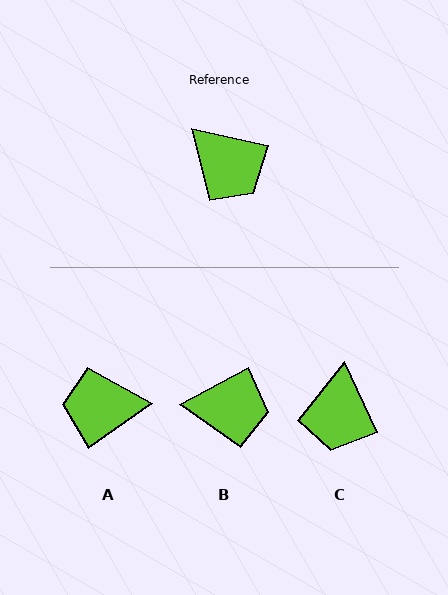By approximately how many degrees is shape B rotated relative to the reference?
Approximately 41 degrees counter-clockwise.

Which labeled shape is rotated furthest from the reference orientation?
A, about 133 degrees away.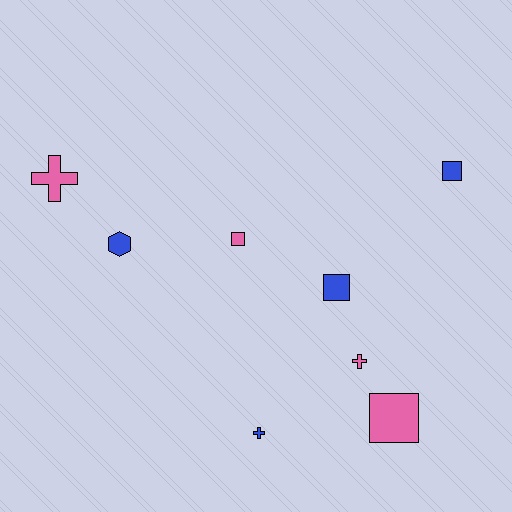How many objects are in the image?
There are 8 objects.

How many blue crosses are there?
There is 1 blue cross.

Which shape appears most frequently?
Square, with 4 objects.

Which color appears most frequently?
Blue, with 4 objects.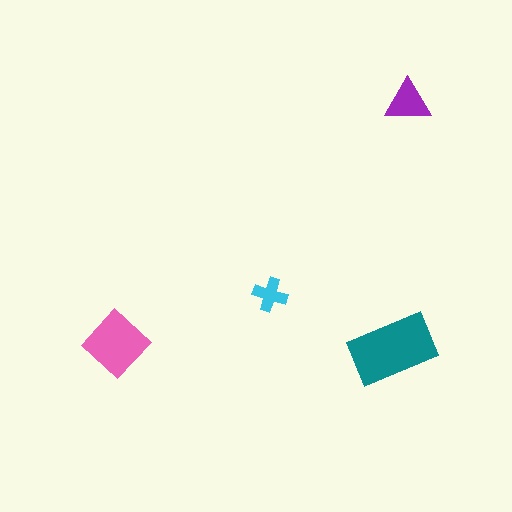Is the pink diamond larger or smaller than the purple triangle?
Larger.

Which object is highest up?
The purple triangle is topmost.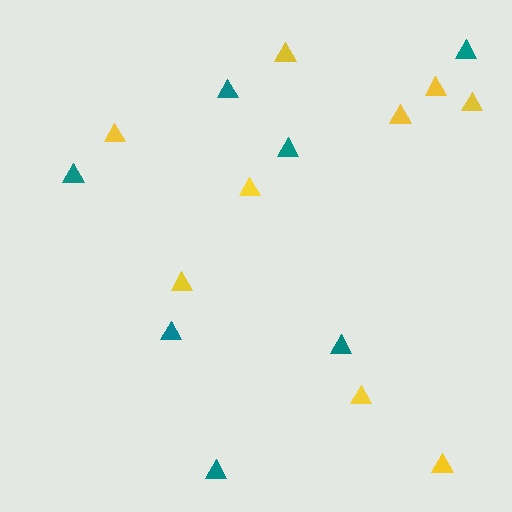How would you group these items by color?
There are 2 groups: one group of yellow triangles (9) and one group of teal triangles (7).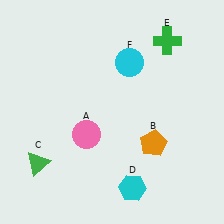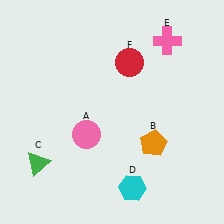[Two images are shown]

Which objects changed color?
E changed from green to pink. F changed from cyan to red.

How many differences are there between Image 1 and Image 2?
There are 2 differences between the two images.